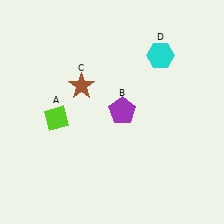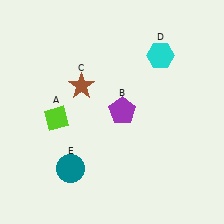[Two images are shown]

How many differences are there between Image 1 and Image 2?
There is 1 difference between the two images.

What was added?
A teal circle (E) was added in Image 2.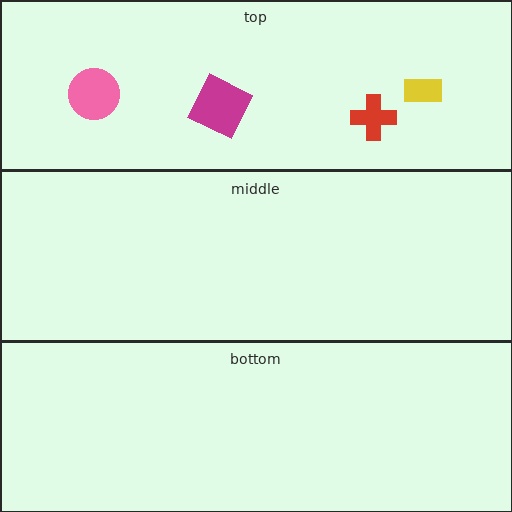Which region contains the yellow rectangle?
The top region.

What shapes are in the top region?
The pink circle, the yellow rectangle, the red cross, the magenta square.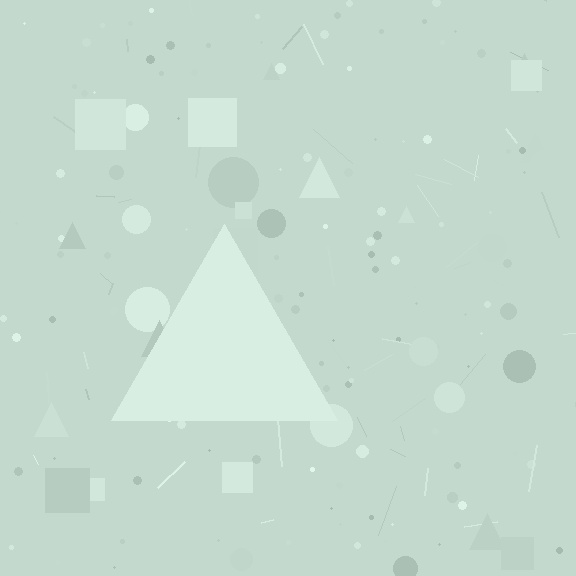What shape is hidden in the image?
A triangle is hidden in the image.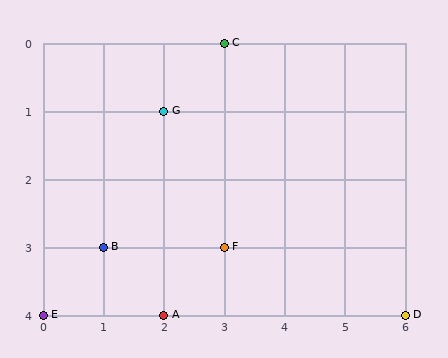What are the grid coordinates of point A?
Point A is at grid coordinates (2, 4).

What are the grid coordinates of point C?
Point C is at grid coordinates (3, 0).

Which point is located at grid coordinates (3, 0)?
Point C is at (3, 0).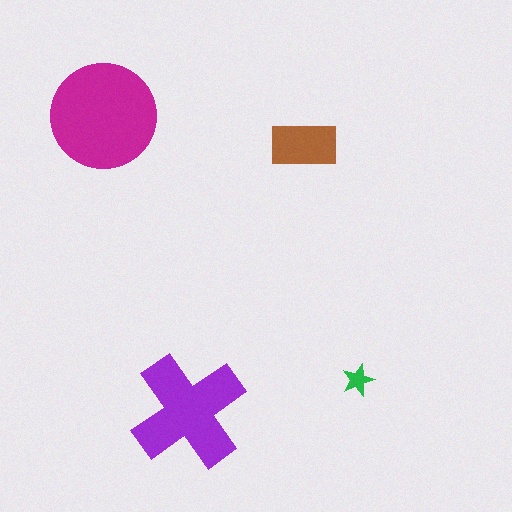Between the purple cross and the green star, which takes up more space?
The purple cross.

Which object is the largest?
The magenta circle.